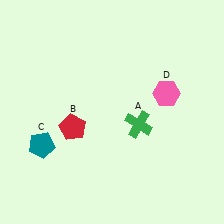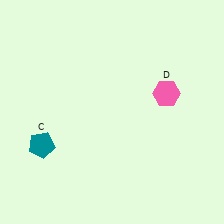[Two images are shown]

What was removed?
The green cross (A), the red pentagon (B) were removed in Image 2.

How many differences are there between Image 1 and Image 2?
There are 2 differences between the two images.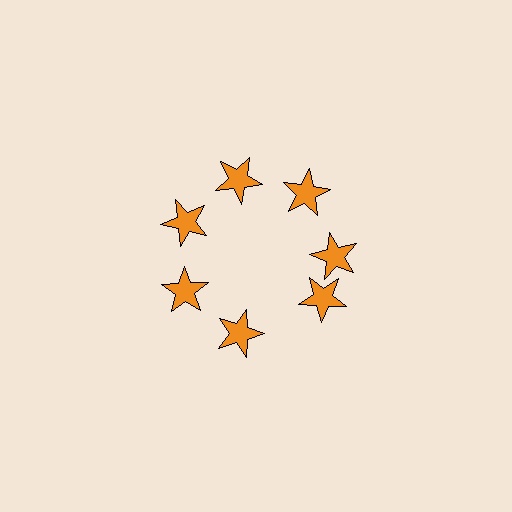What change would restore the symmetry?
The symmetry would be restored by rotating it back into even spacing with its neighbors so that all 7 stars sit at equal angles and equal distance from the center.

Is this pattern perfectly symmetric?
No. The 7 orange stars are arranged in a ring, but one element near the 5 o'clock position is rotated out of alignment along the ring, breaking the 7-fold rotational symmetry.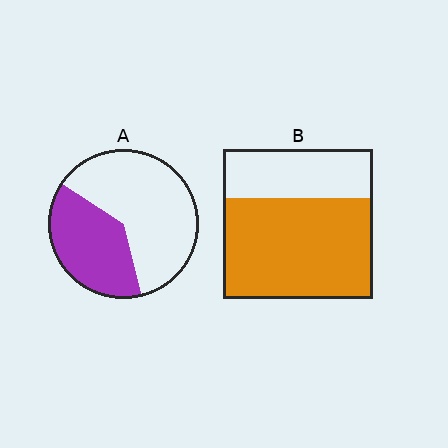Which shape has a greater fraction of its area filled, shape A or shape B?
Shape B.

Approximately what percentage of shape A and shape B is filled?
A is approximately 40% and B is approximately 65%.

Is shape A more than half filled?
No.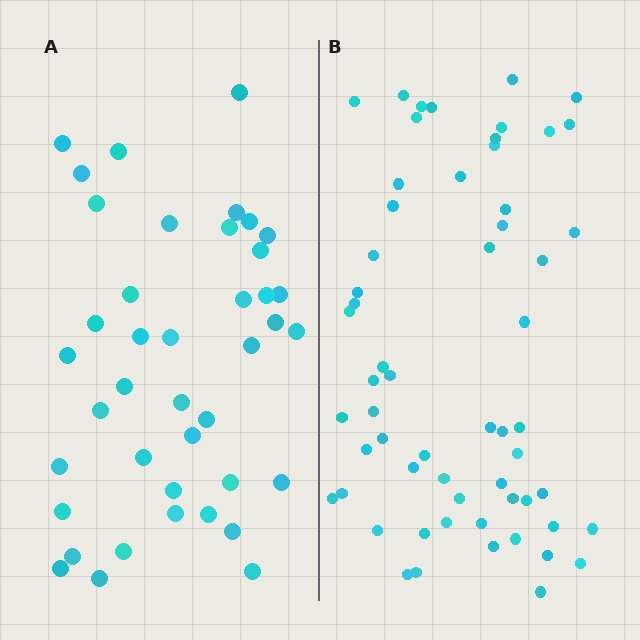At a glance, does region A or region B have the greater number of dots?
Region B (the right region) has more dots.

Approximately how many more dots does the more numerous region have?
Region B has approximately 20 more dots than region A.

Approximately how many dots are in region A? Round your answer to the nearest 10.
About 40 dots. (The exact count is 41, which rounds to 40.)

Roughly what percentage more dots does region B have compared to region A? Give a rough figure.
About 45% more.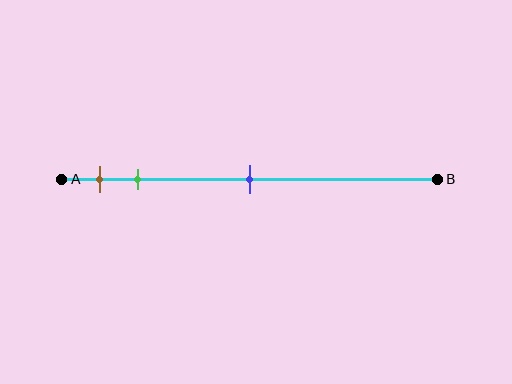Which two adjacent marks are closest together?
The brown and green marks are the closest adjacent pair.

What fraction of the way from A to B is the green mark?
The green mark is approximately 20% (0.2) of the way from A to B.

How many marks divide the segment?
There are 3 marks dividing the segment.